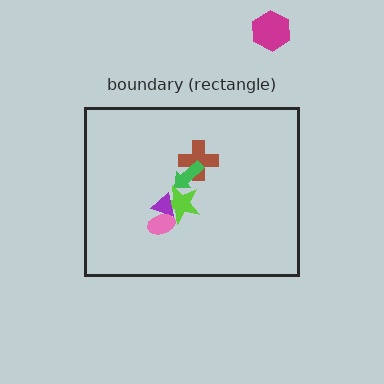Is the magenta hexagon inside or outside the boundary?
Outside.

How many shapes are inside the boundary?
5 inside, 1 outside.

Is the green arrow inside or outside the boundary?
Inside.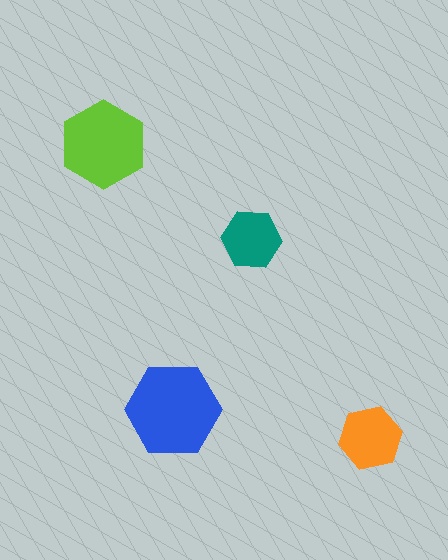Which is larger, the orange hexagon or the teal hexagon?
The orange one.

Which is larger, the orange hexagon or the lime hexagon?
The lime one.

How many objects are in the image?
There are 4 objects in the image.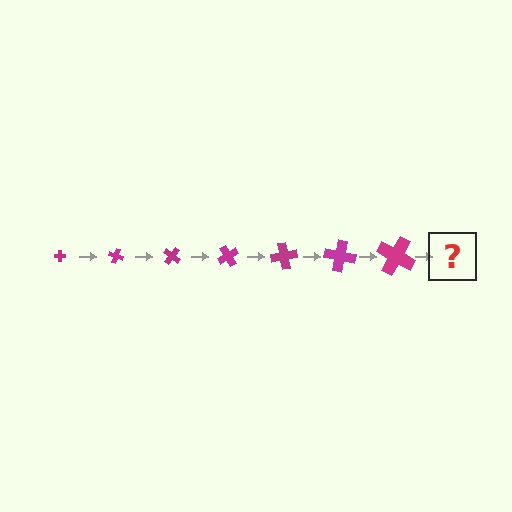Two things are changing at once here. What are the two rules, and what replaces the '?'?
The two rules are that the cross grows larger each step and it rotates 20 degrees each step. The '?' should be a cross, larger than the previous one and rotated 140 degrees from the start.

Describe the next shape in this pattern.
It should be a cross, larger than the previous one and rotated 140 degrees from the start.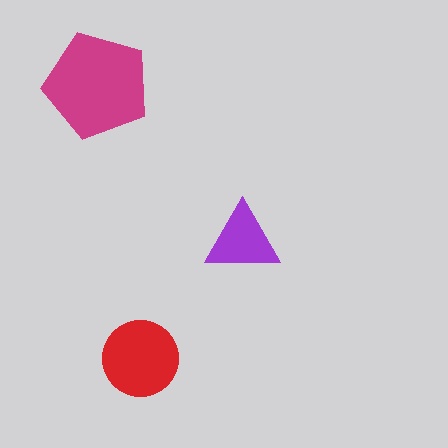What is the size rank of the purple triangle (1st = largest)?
3rd.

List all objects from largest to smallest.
The magenta pentagon, the red circle, the purple triangle.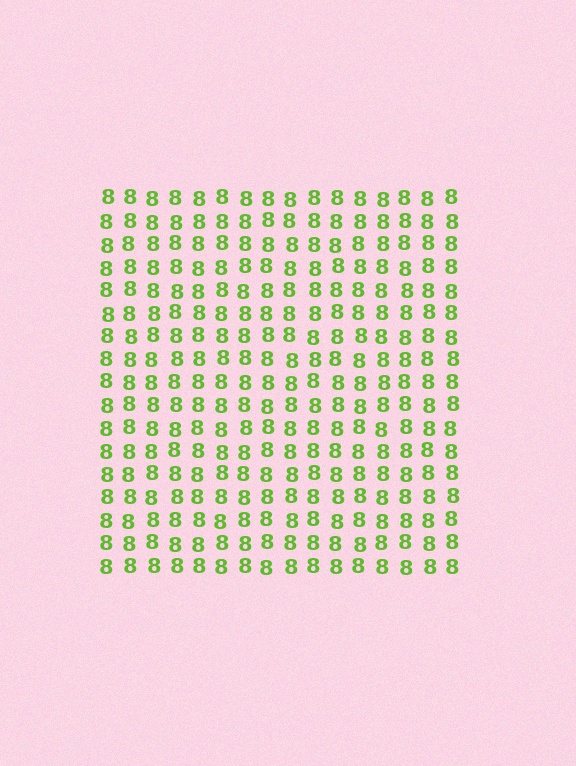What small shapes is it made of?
It is made of small digit 8's.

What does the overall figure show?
The overall figure shows a square.